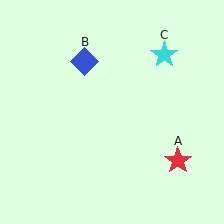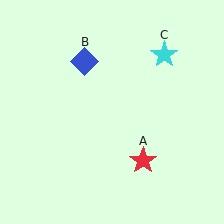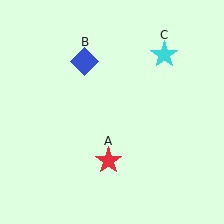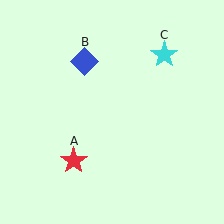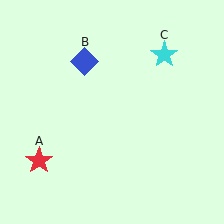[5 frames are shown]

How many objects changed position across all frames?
1 object changed position: red star (object A).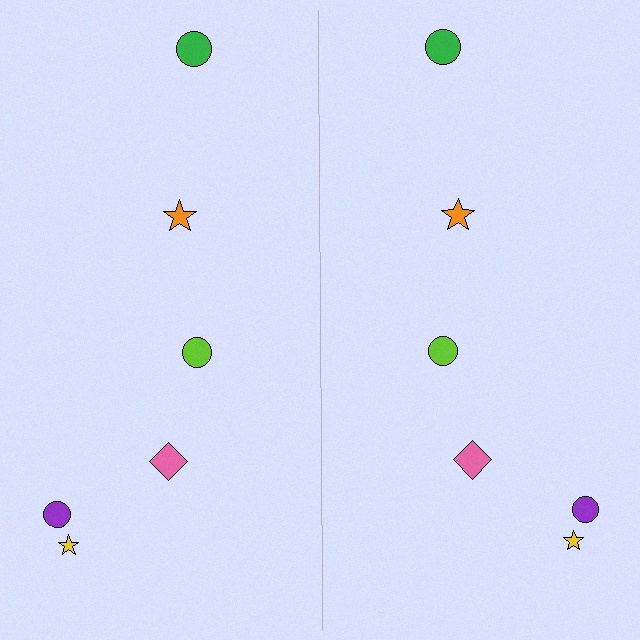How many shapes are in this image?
There are 12 shapes in this image.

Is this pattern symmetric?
Yes, this pattern has bilateral (reflection) symmetry.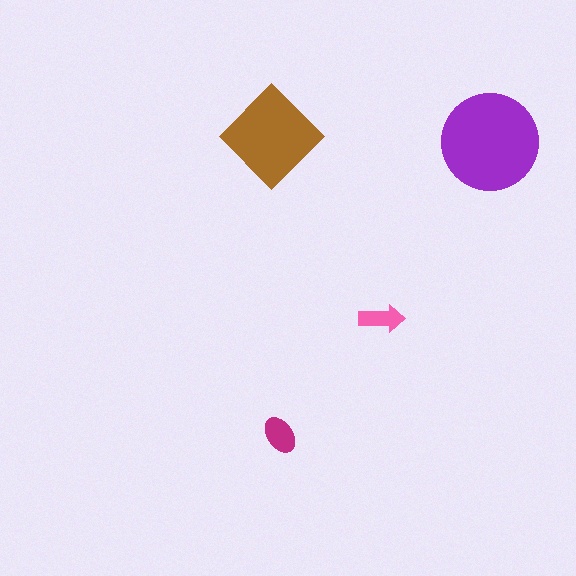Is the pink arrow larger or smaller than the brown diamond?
Smaller.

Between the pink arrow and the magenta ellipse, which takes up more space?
The magenta ellipse.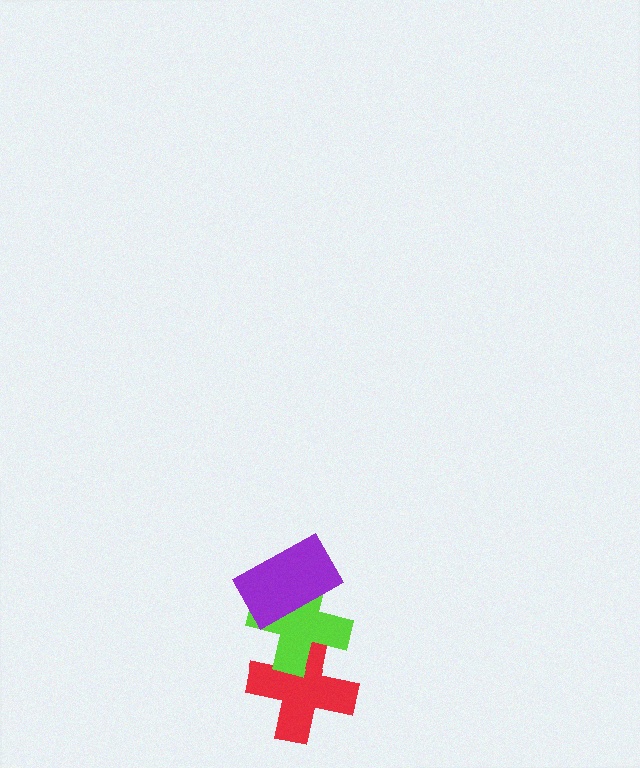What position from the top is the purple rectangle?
The purple rectangle is 1st from the top.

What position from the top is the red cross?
The red cross is 3rd from the top.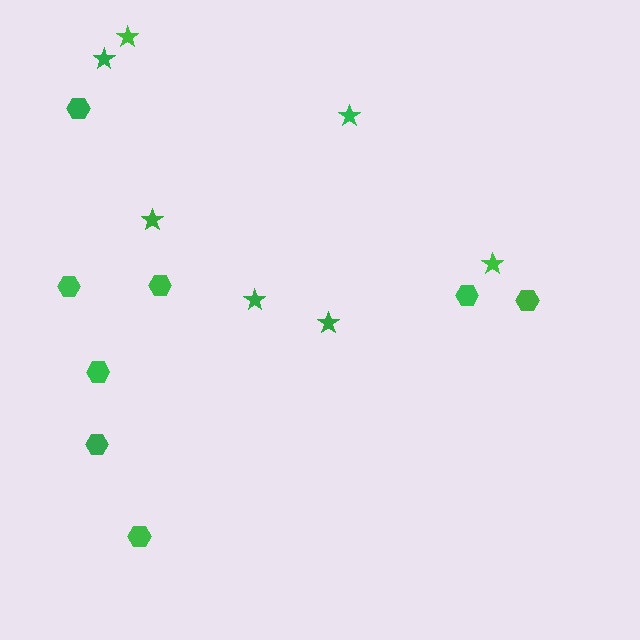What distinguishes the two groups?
There are 2 groups: one group of hexagons (8) and one group of stars (7).